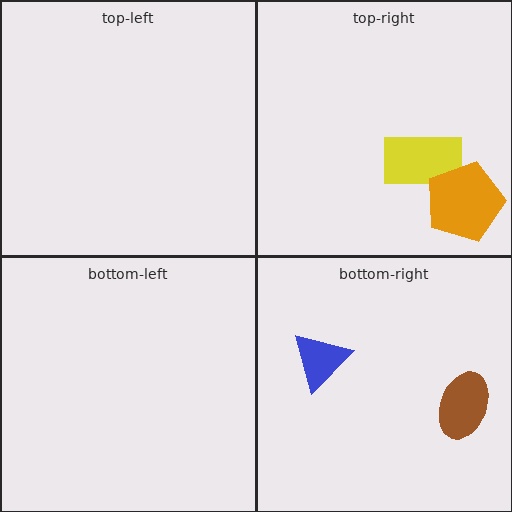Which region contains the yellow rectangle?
The top-right region.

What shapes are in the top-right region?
The yellow rectangle, the orange pentagon.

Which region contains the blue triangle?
The bottom-right region.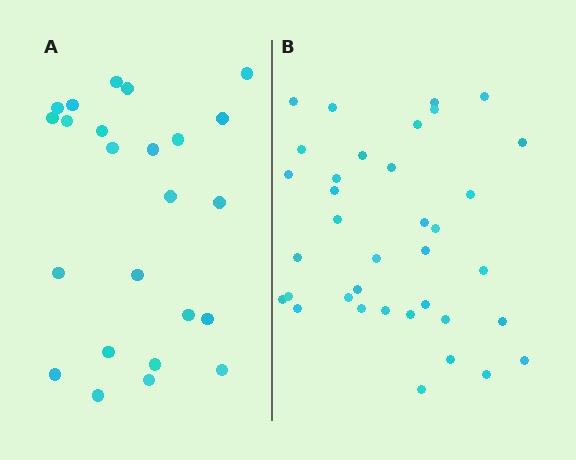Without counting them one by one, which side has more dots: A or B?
Region B (the right region) has more dots.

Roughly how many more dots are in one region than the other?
Region B has roughly 12 or so more dots than region A.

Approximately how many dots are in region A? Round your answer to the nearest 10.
About 20 dots. (The exact count is 24, which rounds to 20.)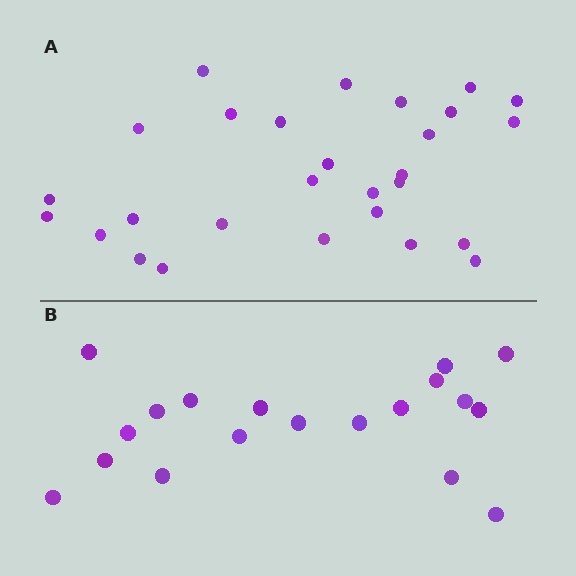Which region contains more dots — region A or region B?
Region A (the top region) has more dots.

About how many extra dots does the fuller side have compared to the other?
Region A has roughly 8 or so more dots than region B.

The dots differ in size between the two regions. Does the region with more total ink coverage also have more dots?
No. Region B has more total ink coverage because its dots are larger, but region A actually contains more individual dots. Total area can be misleading — the number of items is what matters here.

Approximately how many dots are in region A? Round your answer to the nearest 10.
About 30 dots. (The exact count is 28, which rounds to 30.)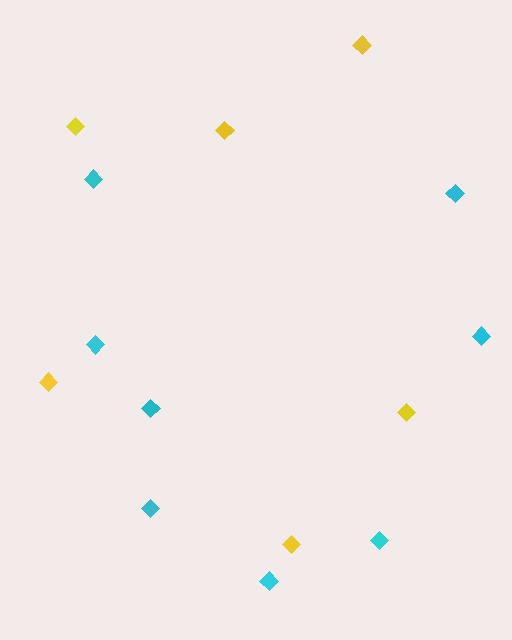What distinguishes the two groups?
There are 2 groups: one group of yellow diamonds (6) and one group of cyan diamonds (8).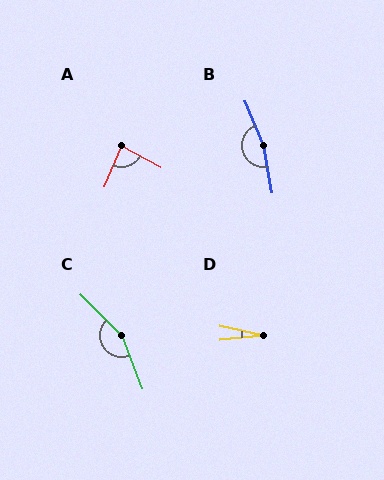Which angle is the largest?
B, at approximately 168 degrees.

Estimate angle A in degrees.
Approximately 84 degrees.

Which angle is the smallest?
D, at approximately 19 degrees.